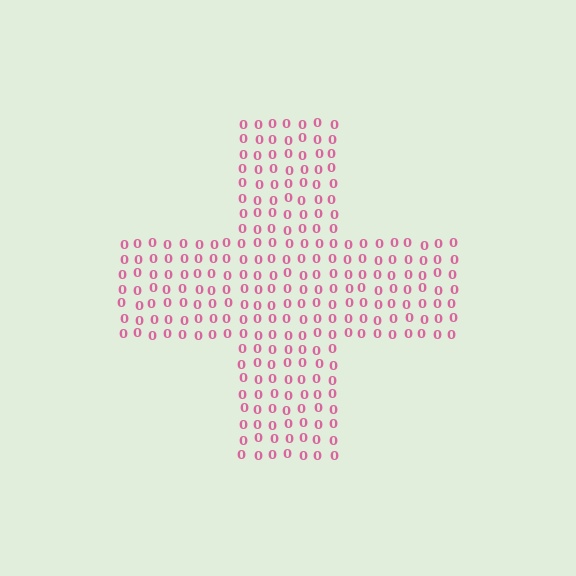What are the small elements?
The small elements are digit 0's.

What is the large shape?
The large shape is a cross.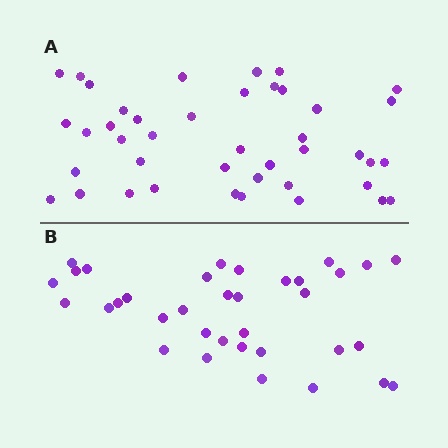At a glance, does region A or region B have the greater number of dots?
Region A (the top region) has more dots.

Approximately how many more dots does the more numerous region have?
Region A has roughly 8 or so more dots than region B.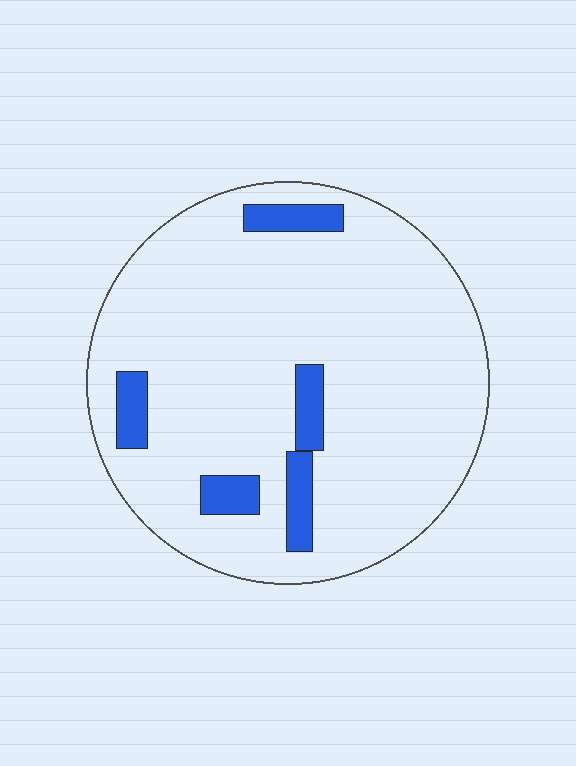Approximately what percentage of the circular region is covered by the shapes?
Approximately 10%.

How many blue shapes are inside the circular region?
5.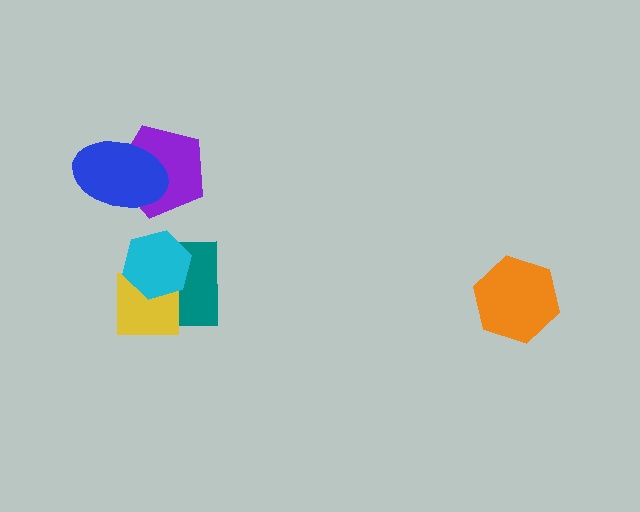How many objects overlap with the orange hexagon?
0 objects overlap with the orange hexagon.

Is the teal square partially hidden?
Yes, it is partially covered by another shape.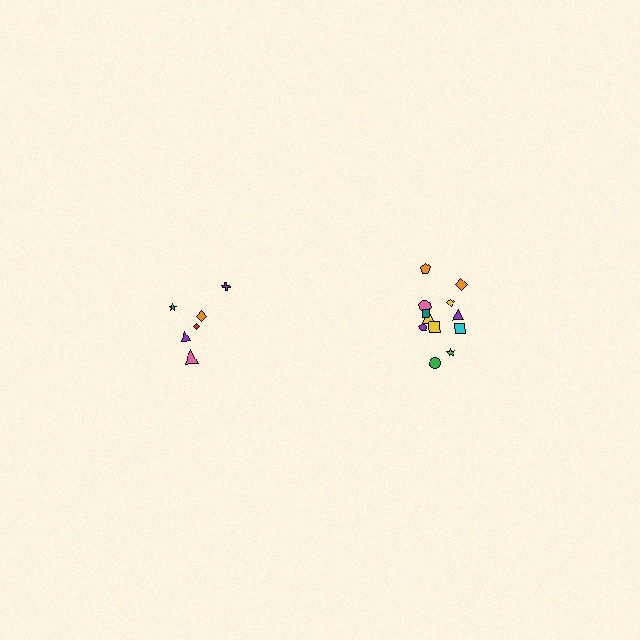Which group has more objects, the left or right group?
The right group.